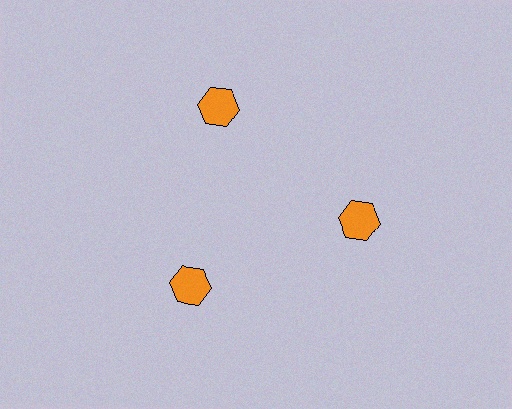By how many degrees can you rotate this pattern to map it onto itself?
The pattern maps onto itself every 120 degrees of rotation.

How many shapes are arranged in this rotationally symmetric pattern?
There are 3 shapes, arranged in 3 groups of 1.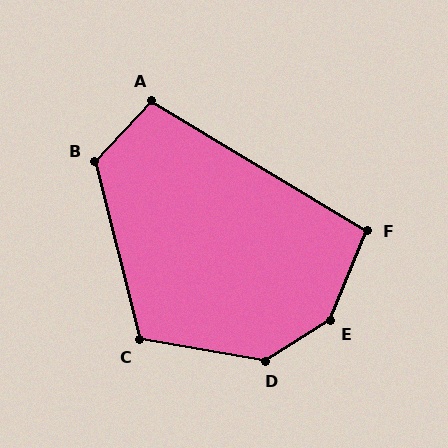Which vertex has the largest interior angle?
E, at approximately 145 degrees.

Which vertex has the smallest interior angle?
F, at approximately 99 degrees.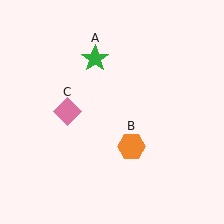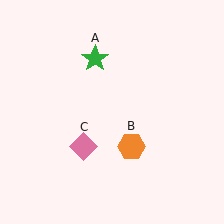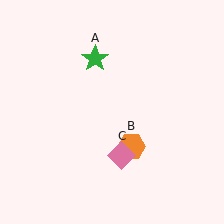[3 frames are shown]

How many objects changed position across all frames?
1 object changed position: pink diamond (object C).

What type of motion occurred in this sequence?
The pink diamond (object C) rotated counterclockwise around the center of the scene.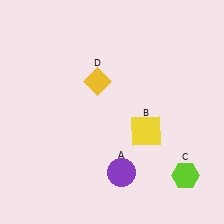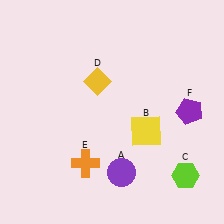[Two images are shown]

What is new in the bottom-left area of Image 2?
An orange cross (E) was added in the bottom-left area of Image 2.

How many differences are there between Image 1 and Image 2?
There are 2 differences between the two images.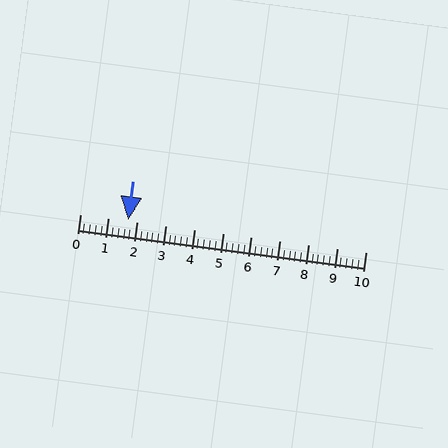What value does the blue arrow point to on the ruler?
The blue arrow points to approximately 1.7.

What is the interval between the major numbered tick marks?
The major tick marks are spaced 1 units apart.